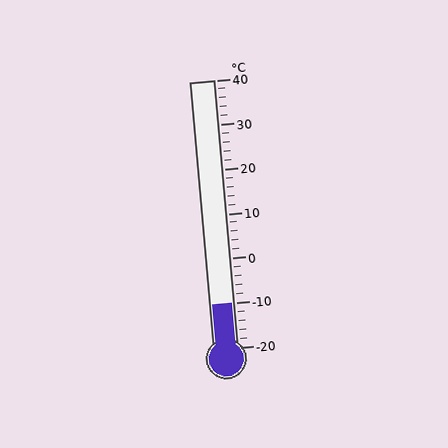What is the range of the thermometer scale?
The thermometer scale ranges from -20°C to 40°C.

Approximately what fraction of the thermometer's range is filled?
The thermometer is filled to approximately 15% of its range.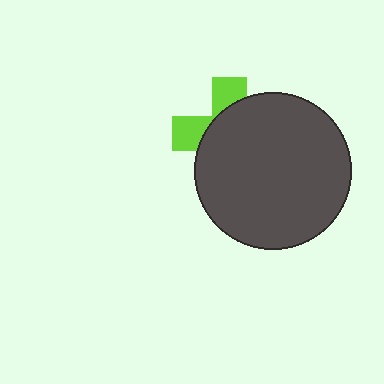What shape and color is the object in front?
The object in front is a dark gray circle.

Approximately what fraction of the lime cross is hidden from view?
Roughly 68% of the lime cross is hidden behind the dark gray circle.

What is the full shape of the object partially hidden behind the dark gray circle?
The partially hidden object is a lime cross.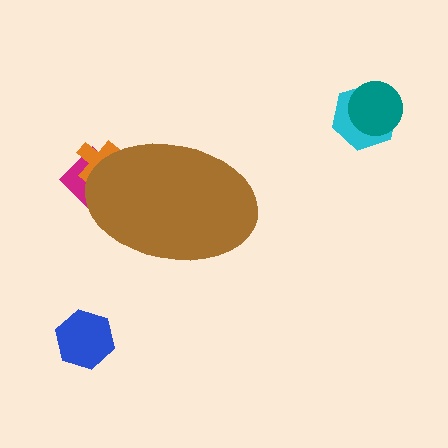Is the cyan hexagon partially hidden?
No, the cyan hexagon is fully visible.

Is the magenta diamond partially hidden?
Yes, the magenta diamond is partially hidden behind the brown ellipse.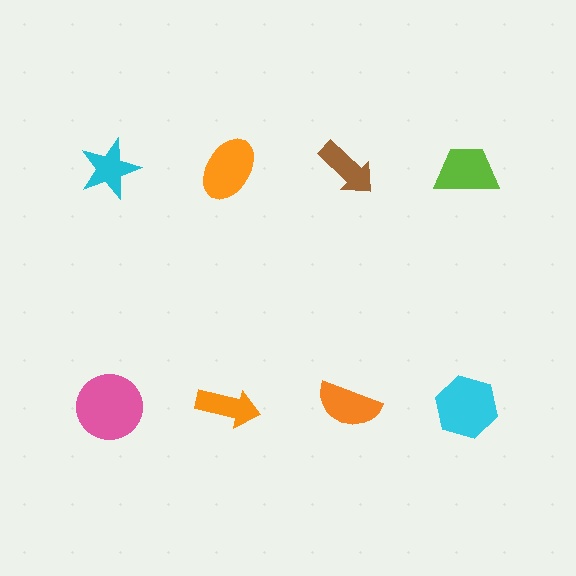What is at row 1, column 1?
A cyan star.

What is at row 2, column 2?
An orange arrow.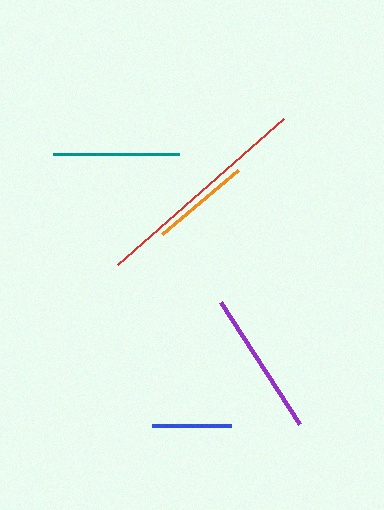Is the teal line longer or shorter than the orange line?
The teal line is longer than the orange line.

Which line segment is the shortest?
The blue line is the shortest at approximately 79 pixels.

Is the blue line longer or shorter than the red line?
The red line is longer than the blue line.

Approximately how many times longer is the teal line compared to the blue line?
The teal line is approximately 1.6 times the length of the blue line.